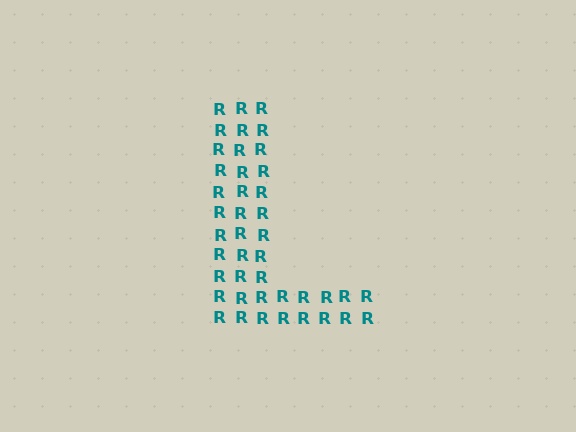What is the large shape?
The large shape is the letter L.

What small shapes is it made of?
It is made of small letter R's.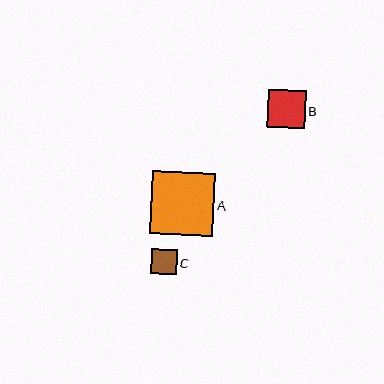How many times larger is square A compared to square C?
Square A is approximately 2.5 times the size of square C.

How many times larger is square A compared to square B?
Square A is approximately 1.7 times the size of square B.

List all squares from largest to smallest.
From largest to smallest: A, B, C.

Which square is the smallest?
Square C is the smallest with a size of approximately 26 pixels.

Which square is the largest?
Square A is the largest with a size of approximately 63 pixels.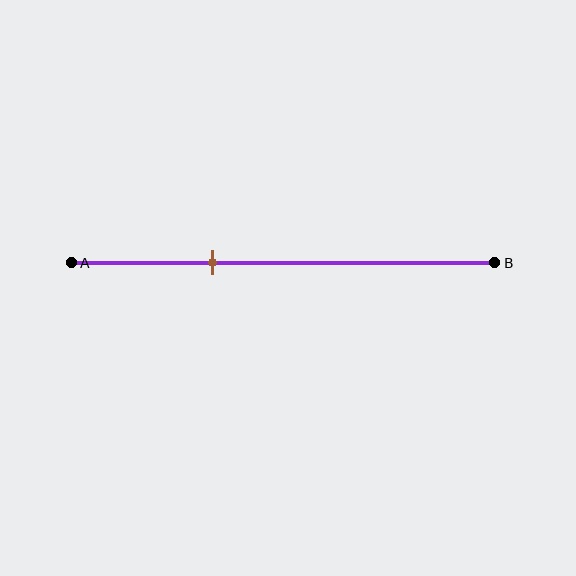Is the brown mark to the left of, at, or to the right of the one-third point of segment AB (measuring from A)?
The brown mark is approximately at the one-third point of segment AB.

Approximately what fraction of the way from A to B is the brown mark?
The brown mark is approximately 35% of the way from A to B.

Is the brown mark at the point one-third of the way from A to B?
Yes, the mark is approximately at the one-third point.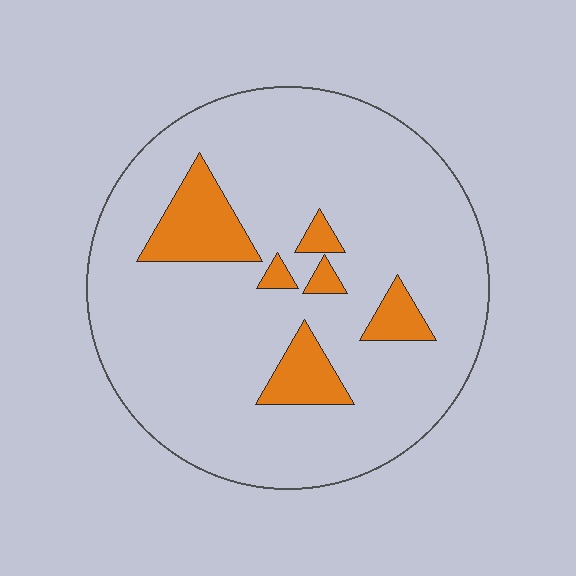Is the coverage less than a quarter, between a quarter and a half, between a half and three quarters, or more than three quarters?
Less than a quarter.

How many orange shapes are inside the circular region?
6.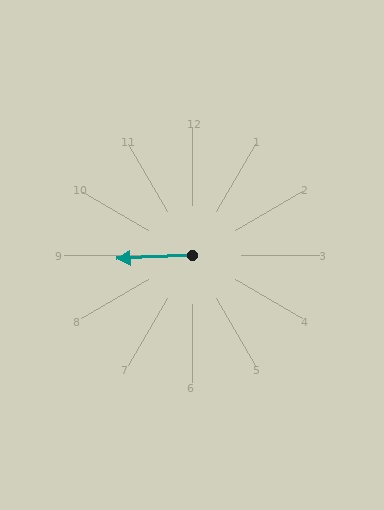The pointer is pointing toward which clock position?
Roughly 9 o'clock.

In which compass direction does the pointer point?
West.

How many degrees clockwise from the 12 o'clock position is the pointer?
Approximately 267 degrees.